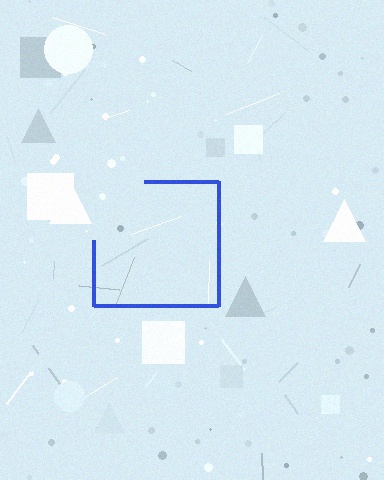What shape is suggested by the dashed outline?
The dashed outline suggests a square.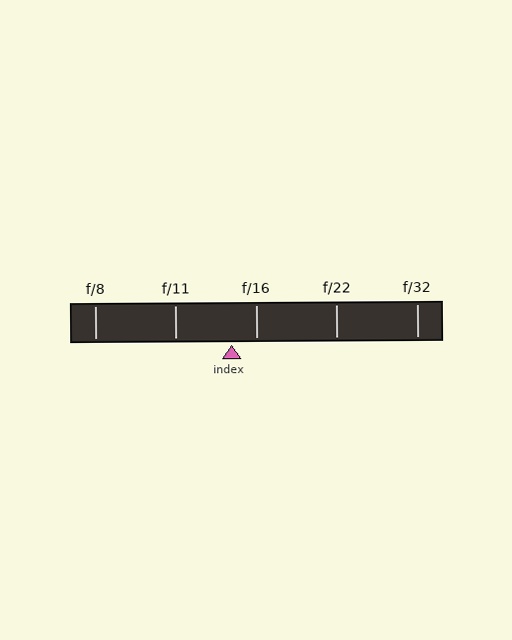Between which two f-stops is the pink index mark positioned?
The index mark is between f/11 and f/16.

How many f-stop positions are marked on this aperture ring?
There are 5 f-stop positions marked.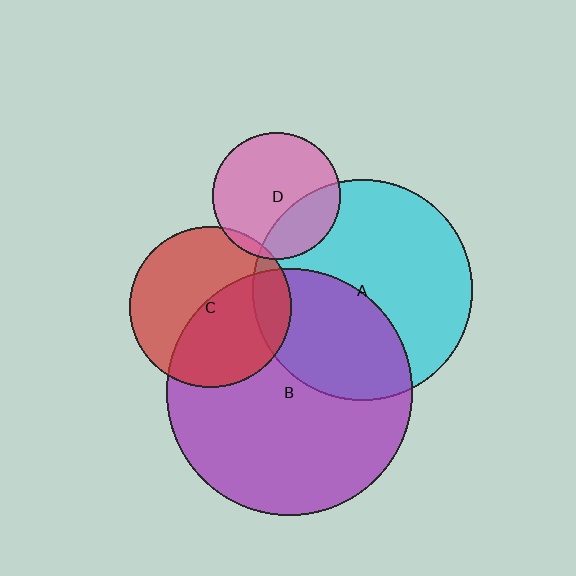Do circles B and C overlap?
Yes.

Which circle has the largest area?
Circle B (purple).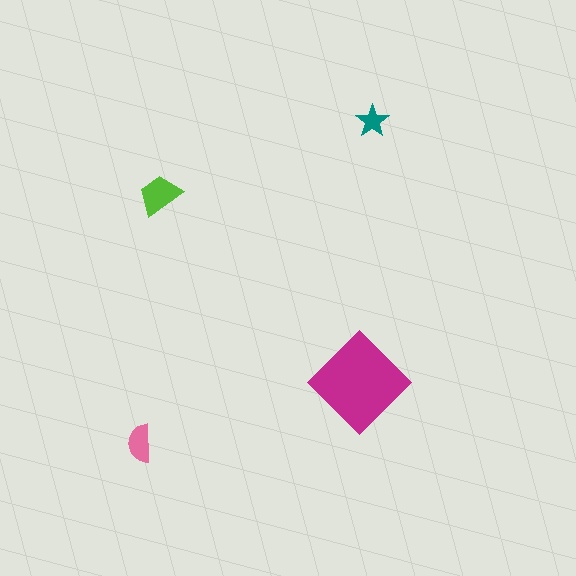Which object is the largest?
The magenta diamond.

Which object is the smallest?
The teal star.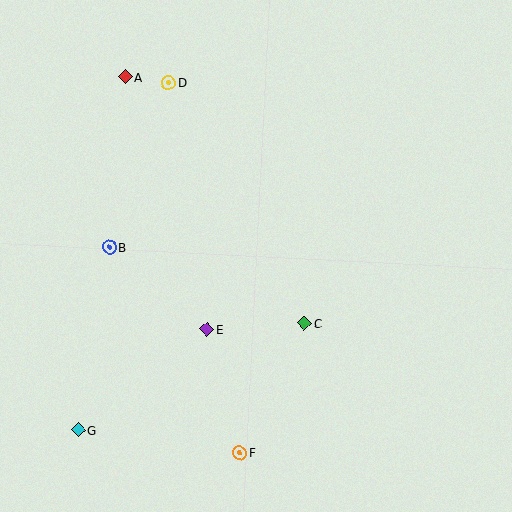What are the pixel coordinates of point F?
Point F is at (240, 452).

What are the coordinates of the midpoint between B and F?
The midpoint between B and F is at (175, 350).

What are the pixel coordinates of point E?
Point E is at (207, 330).